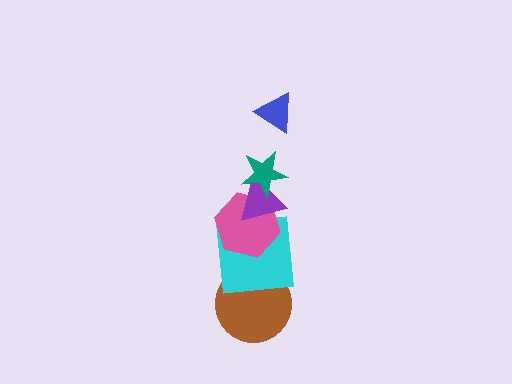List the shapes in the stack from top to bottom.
From top to bottom: the blue triangle, the teal star, the purple triangle, the pink hexagon, the cyan square, the brown circle.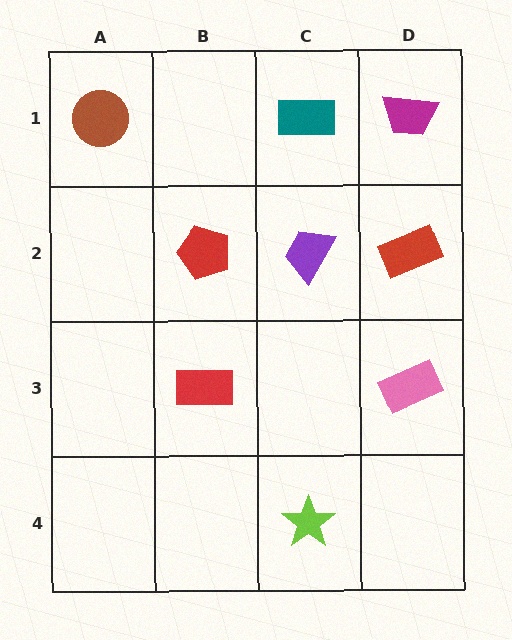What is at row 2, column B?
A red pentagon.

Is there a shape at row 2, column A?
No, that cell is empty.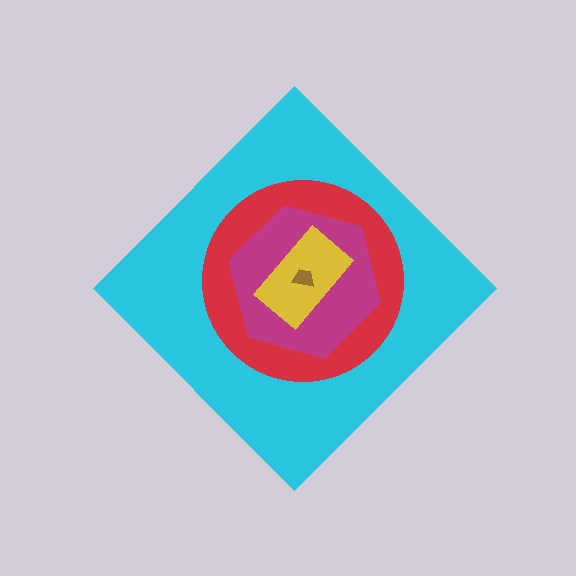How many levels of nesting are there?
5.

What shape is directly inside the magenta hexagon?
The yellow rectangle.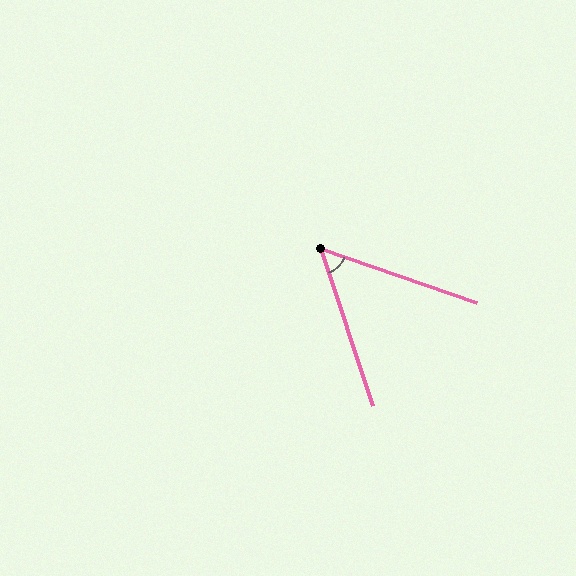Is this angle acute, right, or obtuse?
It is acute.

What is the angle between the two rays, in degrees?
Approximately 52 degrees.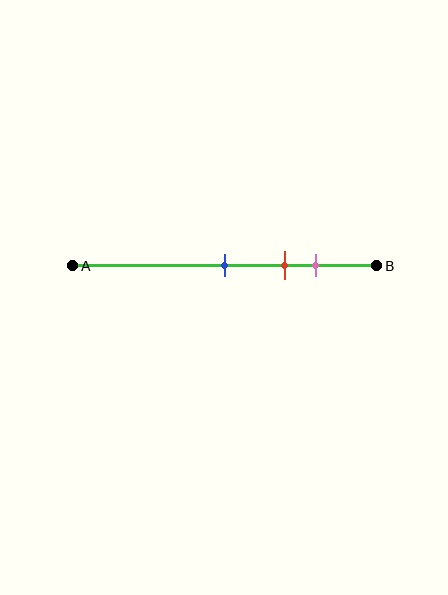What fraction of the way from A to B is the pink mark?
The pink mark is approximately 80% (0.8) of the way from A to B.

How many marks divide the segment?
There are 3 marks dividing the segment.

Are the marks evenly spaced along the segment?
Yes, the marks are approximately evenly spaced.